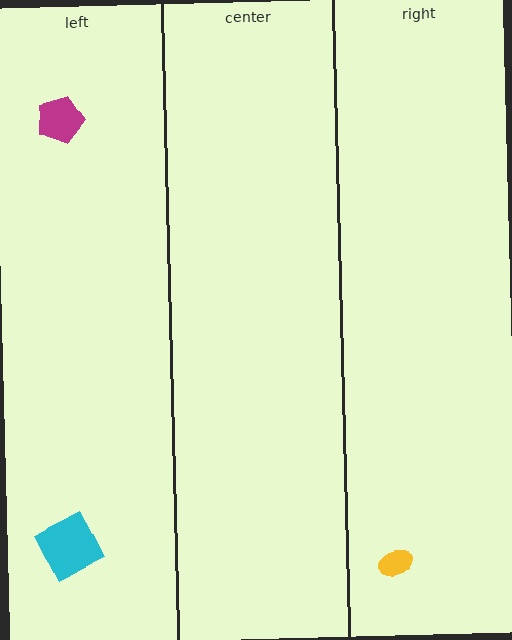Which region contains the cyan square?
The left region.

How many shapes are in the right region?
1.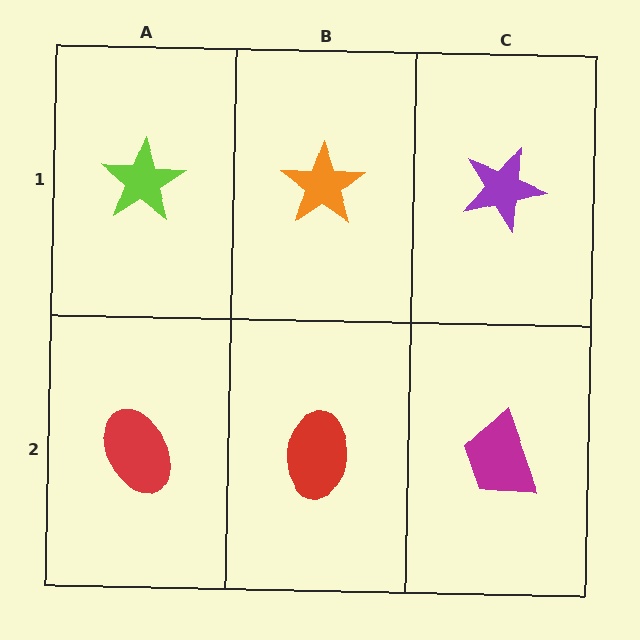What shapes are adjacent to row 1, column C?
A magenta trapezoid (row 2, column C), an orange star (row 1, column B).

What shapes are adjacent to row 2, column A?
A lime star (row 1, column A), a red ellipse (row 2, column B).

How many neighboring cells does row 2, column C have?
2.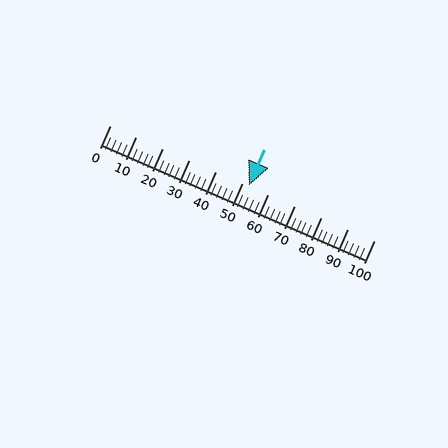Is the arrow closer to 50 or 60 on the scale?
The arrow is closer to 50.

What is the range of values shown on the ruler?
The ruler shows values from 0 to 100.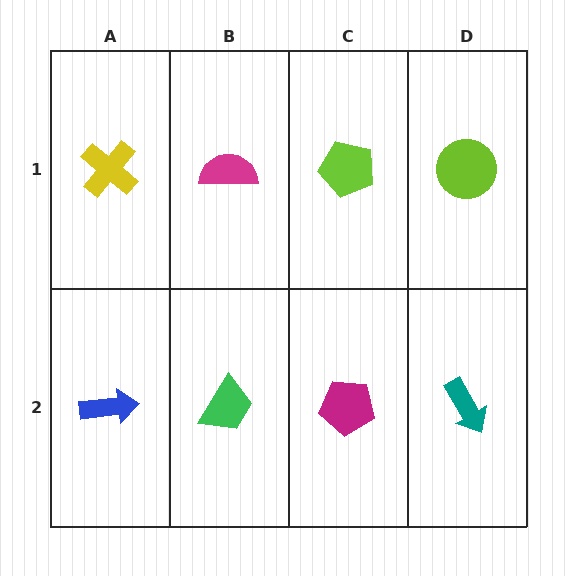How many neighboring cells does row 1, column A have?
2.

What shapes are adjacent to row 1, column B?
A green trapezoid (row 2, column B), a yellow cross (row 1, column A), a lime pentagon (row 1, column C).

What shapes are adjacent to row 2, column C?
A lime pentagon (row 1, column C), a green trapezoid (row 2, column B), a teal arrow (row 2, column D).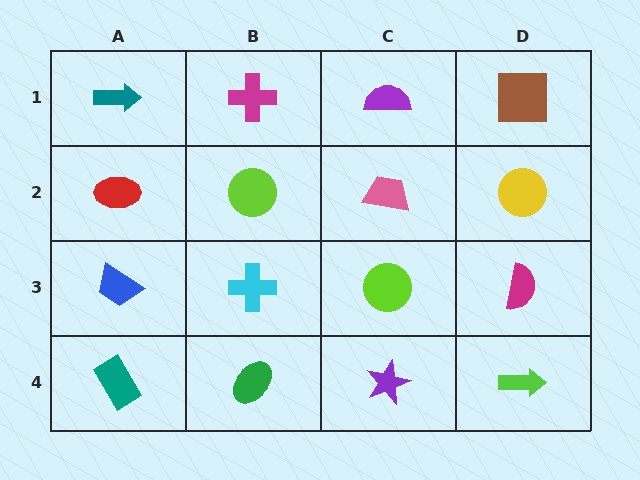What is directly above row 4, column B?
A cyan cross.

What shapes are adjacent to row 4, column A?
A blue trapezoid (row 3, column A), a green ellipse (row 4, column B).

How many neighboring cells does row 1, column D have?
2.